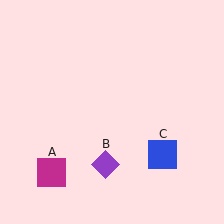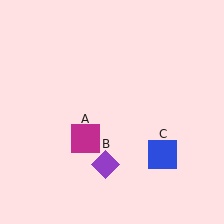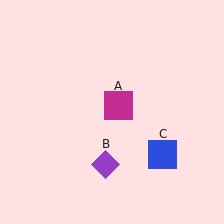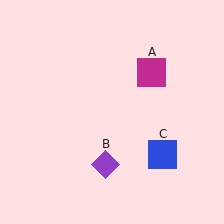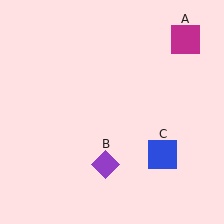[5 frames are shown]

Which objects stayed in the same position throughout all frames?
Purple diamond (object B) and blue square (object C) remained stationary.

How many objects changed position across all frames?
1 object changed position: magenta square (object A).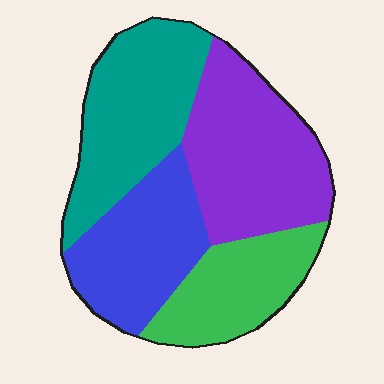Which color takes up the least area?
Green, at roughly 20%.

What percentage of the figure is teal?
Teal covers 27% of the figure.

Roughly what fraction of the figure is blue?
Blue covers around 25% of the figure.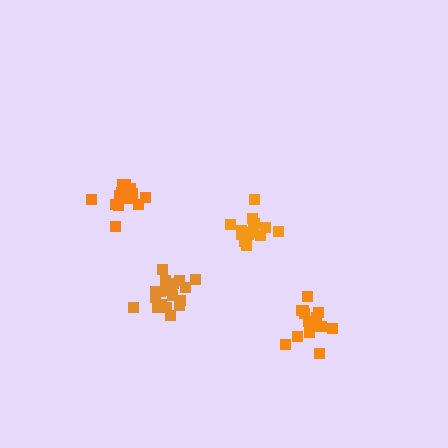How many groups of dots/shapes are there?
There are 4 groups.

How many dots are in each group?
Group 1: 13 dots, Group 2: 18 dots, Group 3: 14 dots, Group 4: 14 dots (59 total).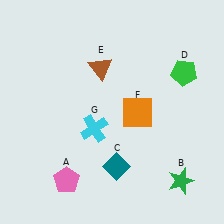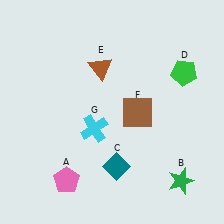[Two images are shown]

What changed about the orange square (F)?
In Image 1, F is orange. In Image 2, it changed to brown.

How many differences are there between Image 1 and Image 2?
There is 1 difference between the two images.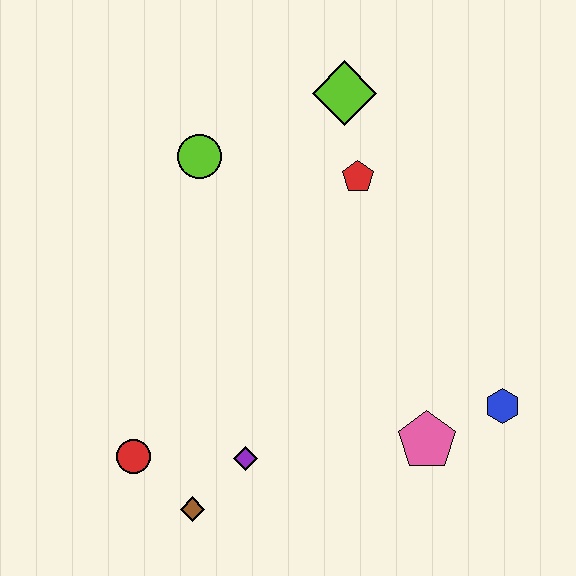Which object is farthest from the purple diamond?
The lime diamond is farthest from the purple diamond.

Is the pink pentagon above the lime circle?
No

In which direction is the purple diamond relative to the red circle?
The purple diamond is to the right of the red circle.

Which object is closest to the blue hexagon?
The pink pentagon is closest to the blue hexagon.